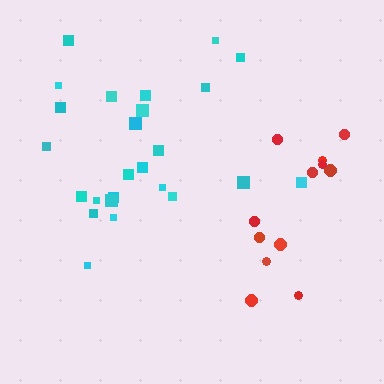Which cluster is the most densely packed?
Cyan.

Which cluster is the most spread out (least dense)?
Red.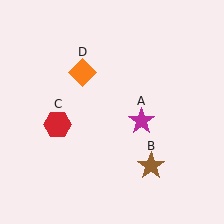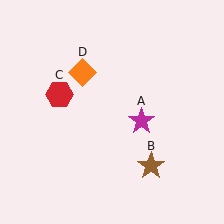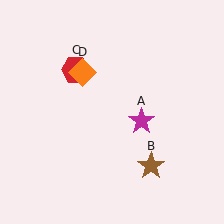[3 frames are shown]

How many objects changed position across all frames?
1 object changed position: red hexagon (object C).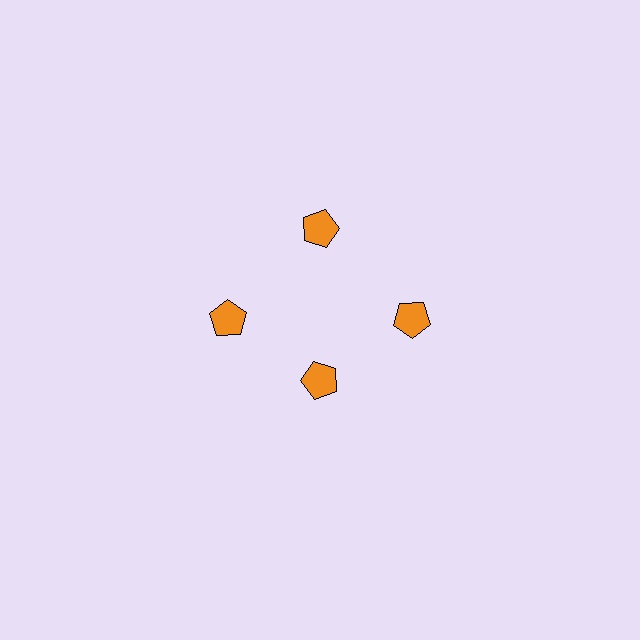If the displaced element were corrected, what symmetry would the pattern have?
It would have 4-fold rotational symmetry — the pattern would map onto itself every 90 degrees.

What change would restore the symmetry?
The symmetry would be restored by moving it outward, back onto the ring so that all 4 pentagons sit at equal angles and equal distance from the center.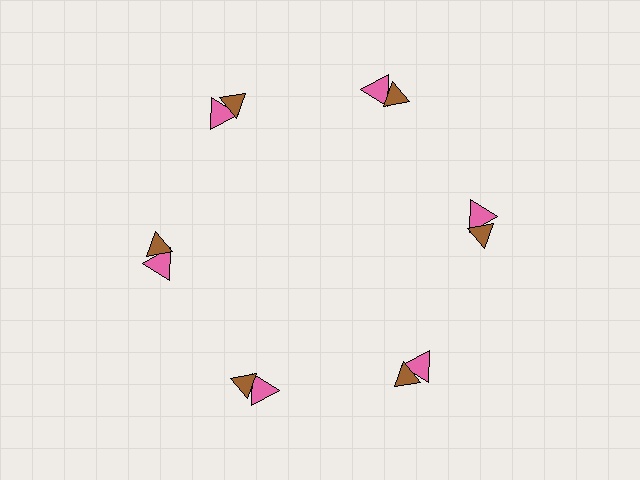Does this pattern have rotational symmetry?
Yes, this pattern has 6-fold rotational symmetry. It looks the same after rotating 60 degrees around the center.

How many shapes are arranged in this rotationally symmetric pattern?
There are 12 shapes, arranged in 6 groups of 2.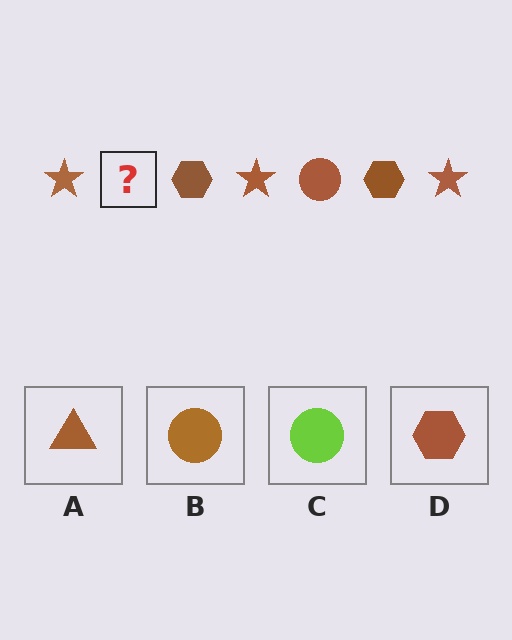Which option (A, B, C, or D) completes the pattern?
B.